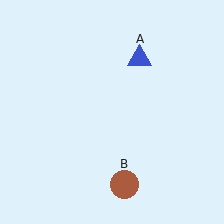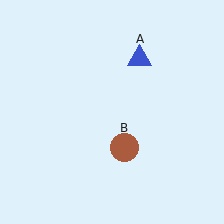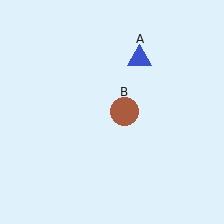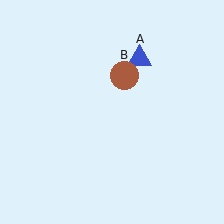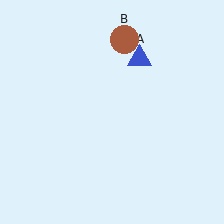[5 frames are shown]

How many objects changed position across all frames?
1 object changed position: brown circle (object B).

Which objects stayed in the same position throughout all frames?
Blue triangle (object A) remained stationary.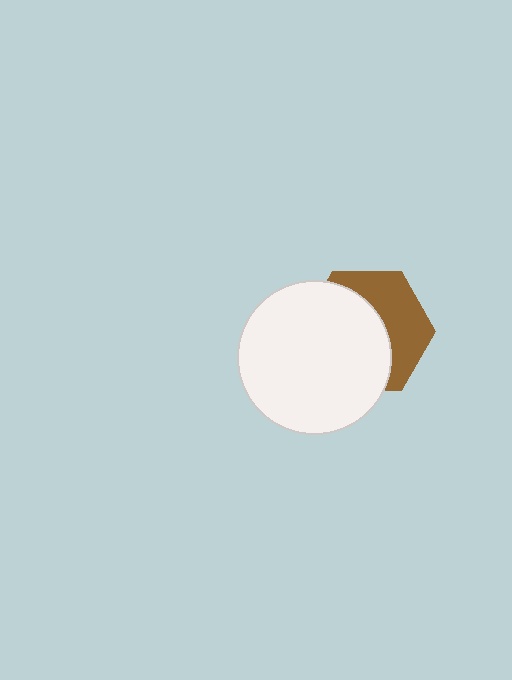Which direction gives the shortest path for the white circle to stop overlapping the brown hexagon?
Moving left gives the shortest separation.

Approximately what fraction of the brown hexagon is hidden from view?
Roughly 59% of the brown hexagon is hidden behind the white circle.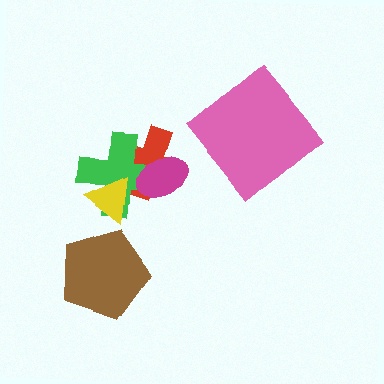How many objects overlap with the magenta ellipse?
2 objects overlap with the magenta ellipse.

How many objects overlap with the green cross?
3 objects overlap with the green cross.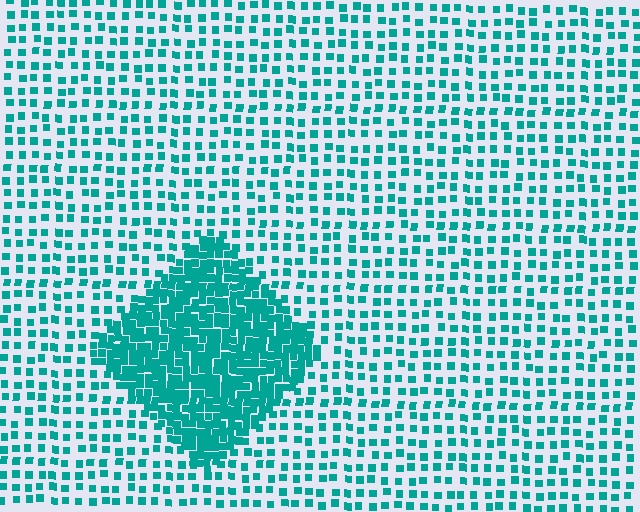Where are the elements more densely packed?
The elements are more densely packed inside the diamond boundary.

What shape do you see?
I see a diamond.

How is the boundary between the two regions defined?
The boundary is defined by a change in element density (approximately 2.8x ratio). All elements are the same color, size, and shape.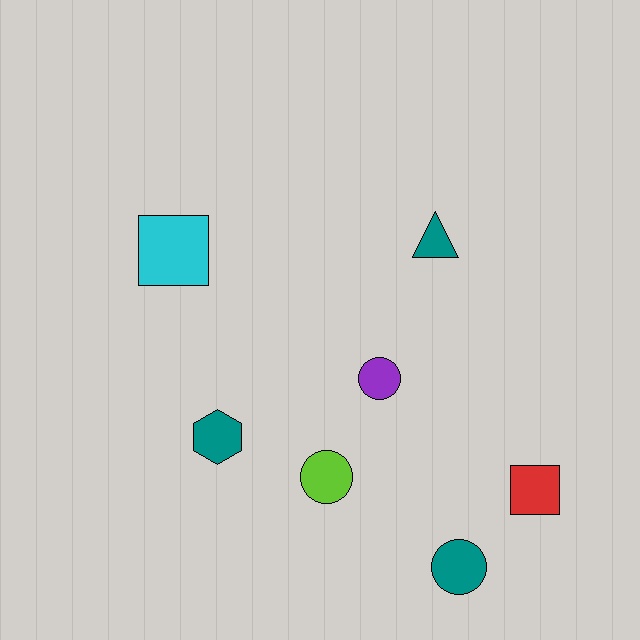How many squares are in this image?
There are 2 squares.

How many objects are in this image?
There are 7 objects.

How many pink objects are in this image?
There are no pink objects.